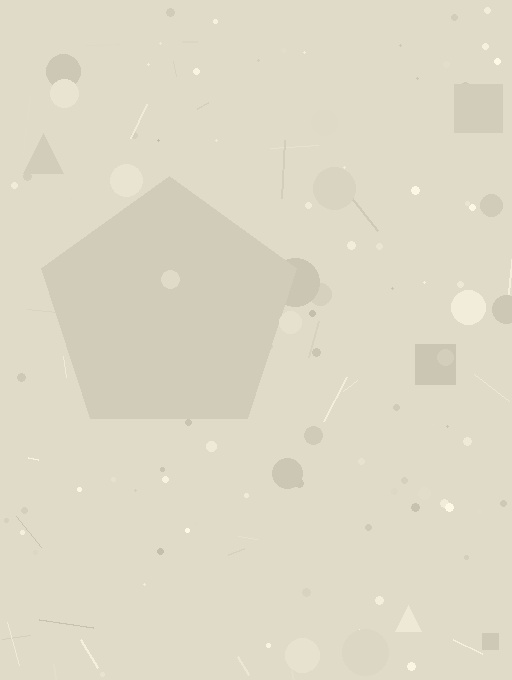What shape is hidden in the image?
A pentagon is hidden in the image.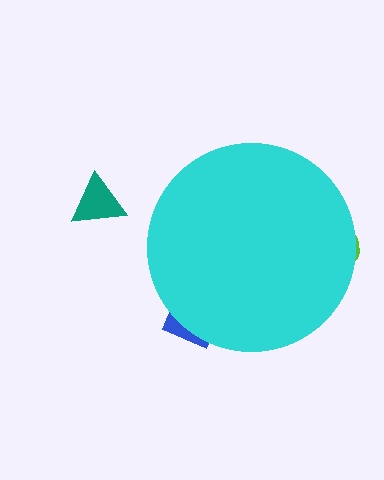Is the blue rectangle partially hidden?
Yes, the blue rectangle is partially hidden behind the cyan circle.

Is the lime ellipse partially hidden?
Yes, the lime ellipse is partially hidden behind the cyan circle.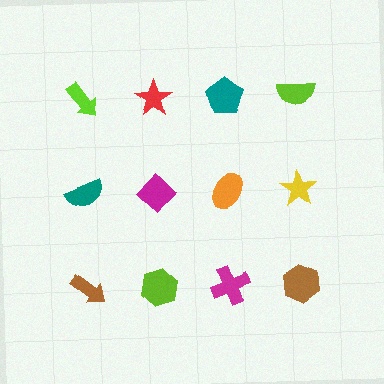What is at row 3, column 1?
A brown arrow.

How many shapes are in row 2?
4 shapes.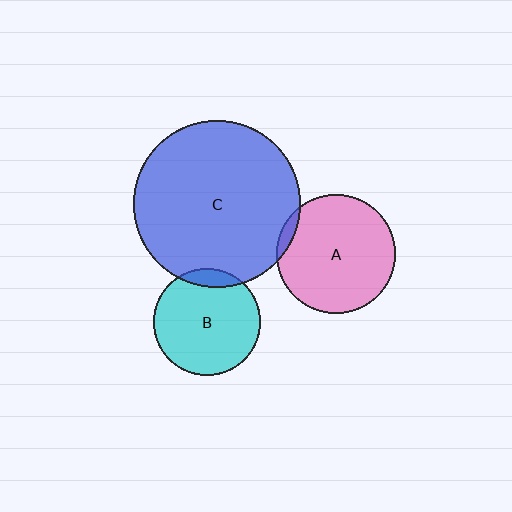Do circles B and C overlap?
Yes.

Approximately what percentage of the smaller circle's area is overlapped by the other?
Approximately 10%.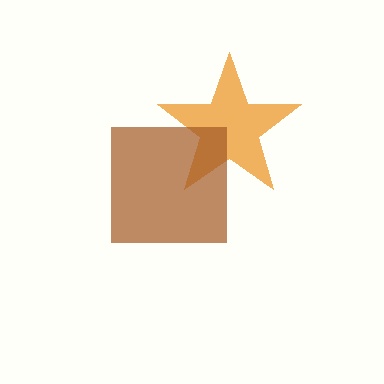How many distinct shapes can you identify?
There are 2 distinct shapes: an orange star, a brown square.